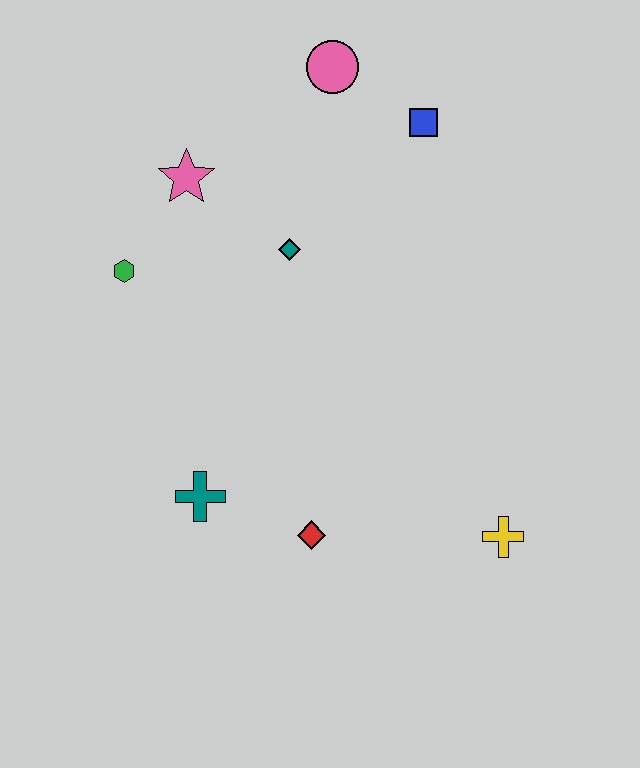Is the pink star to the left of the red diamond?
Yes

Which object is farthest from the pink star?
The yellow cross is farthest from the pink star.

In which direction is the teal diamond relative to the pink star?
The teal diamond is to the right of the pink star.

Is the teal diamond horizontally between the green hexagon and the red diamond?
Yes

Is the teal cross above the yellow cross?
Yes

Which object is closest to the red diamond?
The teal cross is closest to the red diamond.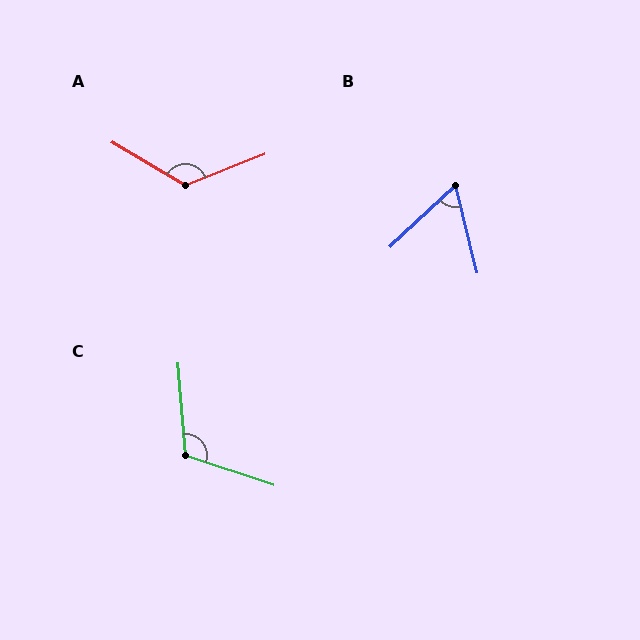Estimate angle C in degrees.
Approximately 113 degrees.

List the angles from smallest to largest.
B (61°), C (113°), A (128°).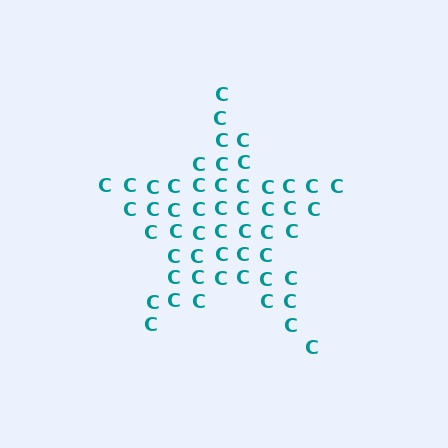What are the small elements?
The small elements are letter C's.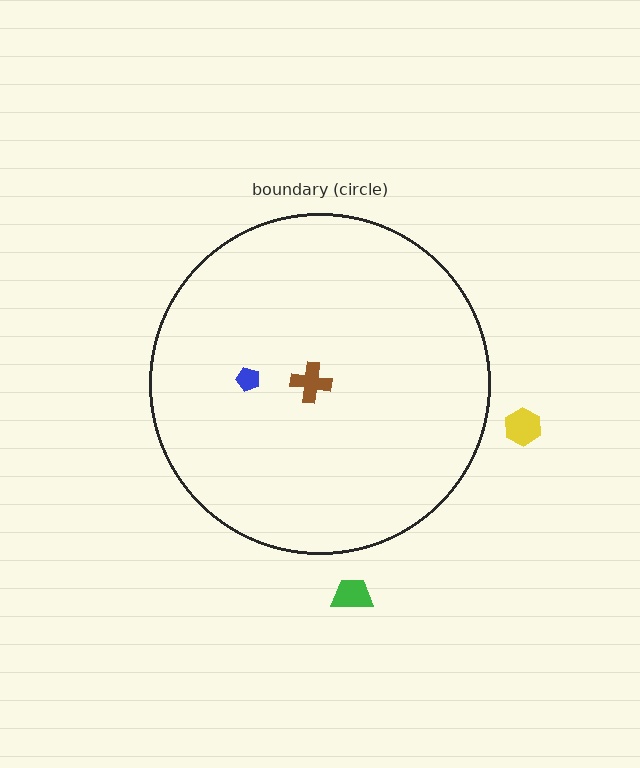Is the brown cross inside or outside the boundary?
Inside.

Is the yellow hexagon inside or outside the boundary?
Outside.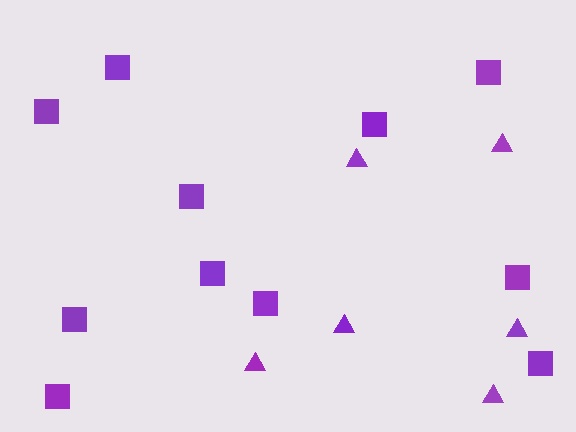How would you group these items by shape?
There are 2 groups: one group of triangles (6) and one group of squares (11).